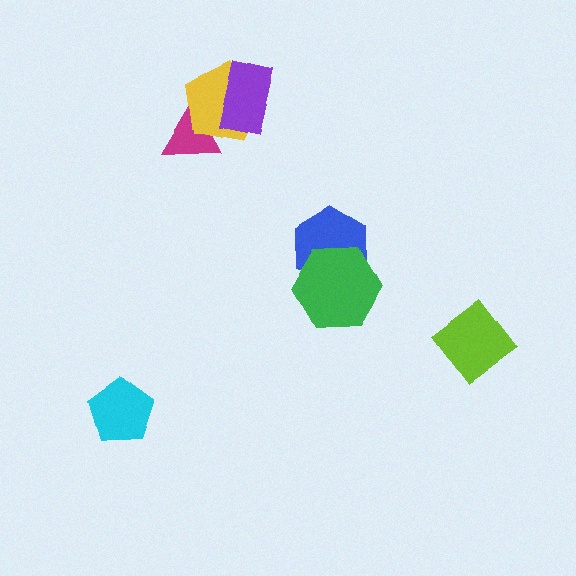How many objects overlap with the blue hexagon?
1 object overlaps with the blue hexagon.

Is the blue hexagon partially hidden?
Yes, it is partially covered by another shape.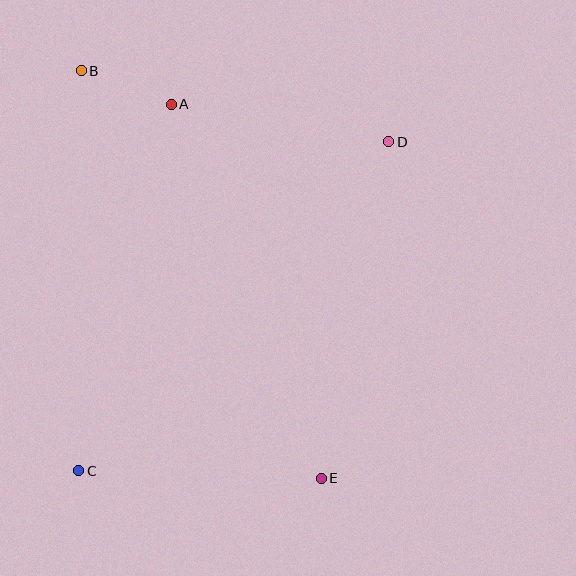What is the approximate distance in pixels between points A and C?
The distance between A and C is approximately 378 pixels.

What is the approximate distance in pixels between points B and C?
The distance between B and C is approximately 400 pixels.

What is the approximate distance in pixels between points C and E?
The distance between C and E is approximately 243 pixels.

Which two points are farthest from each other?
Points B and E are farthest from each other.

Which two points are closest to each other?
Points A and B are closest to each other.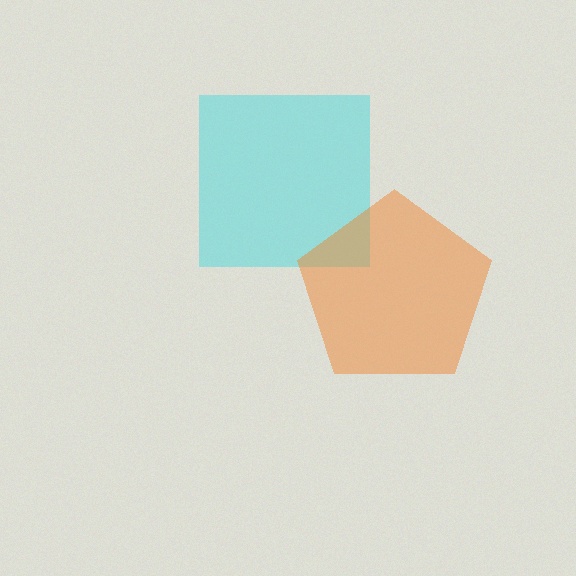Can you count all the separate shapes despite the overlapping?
Yes, there are 2 separate shapes.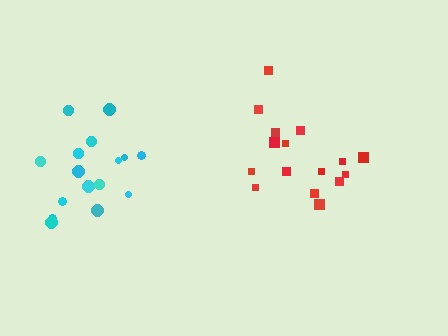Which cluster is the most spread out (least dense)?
Red.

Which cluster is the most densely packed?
Cyan.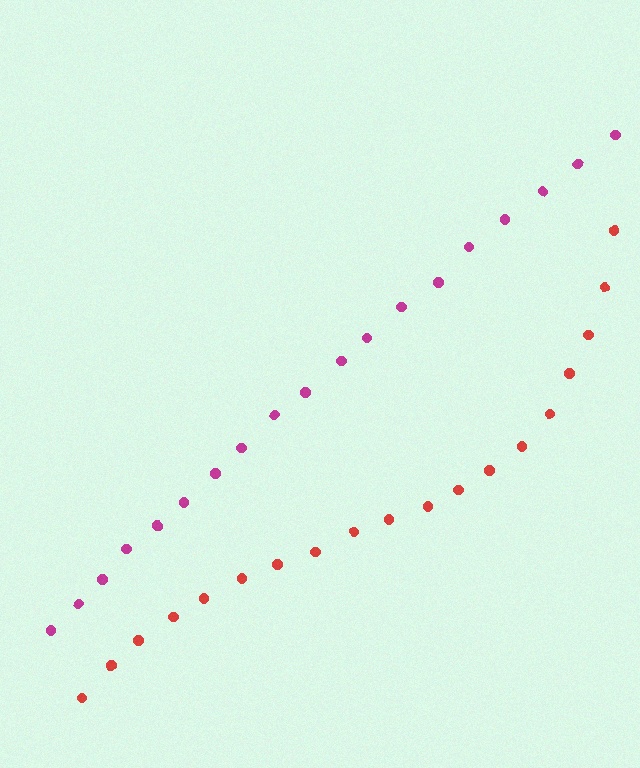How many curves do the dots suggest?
There are 2 distinct paths.